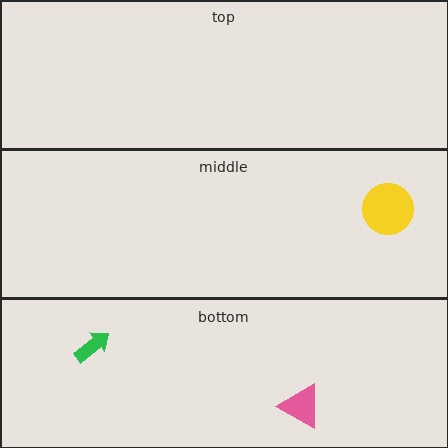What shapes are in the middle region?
The yellow circle.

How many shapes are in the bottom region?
2.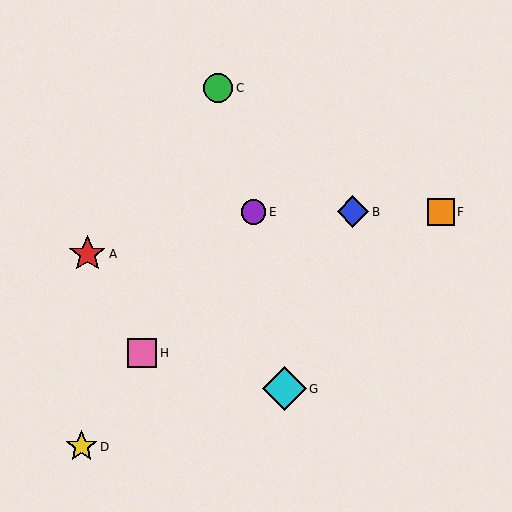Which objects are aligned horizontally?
Objects B, E, F are aligned horizontally.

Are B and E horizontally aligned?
Yes, both are at y≈212.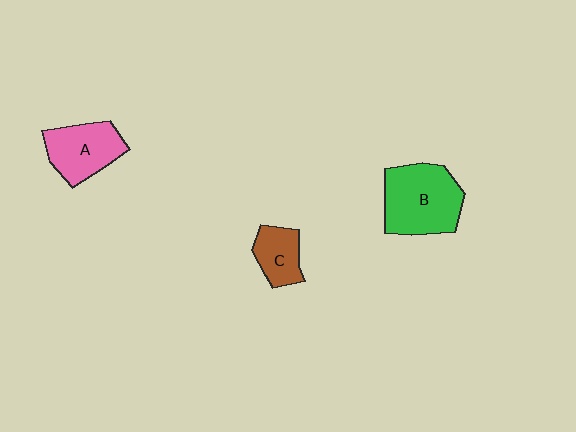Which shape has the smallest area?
Shape C (brown).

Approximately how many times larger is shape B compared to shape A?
Approximately 1.4 times.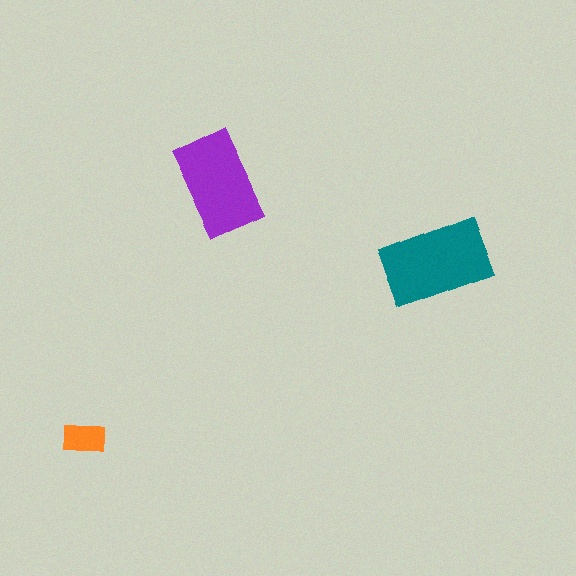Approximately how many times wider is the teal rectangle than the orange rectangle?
About 2.5 times wider.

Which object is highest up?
The purple rectangle is topmost.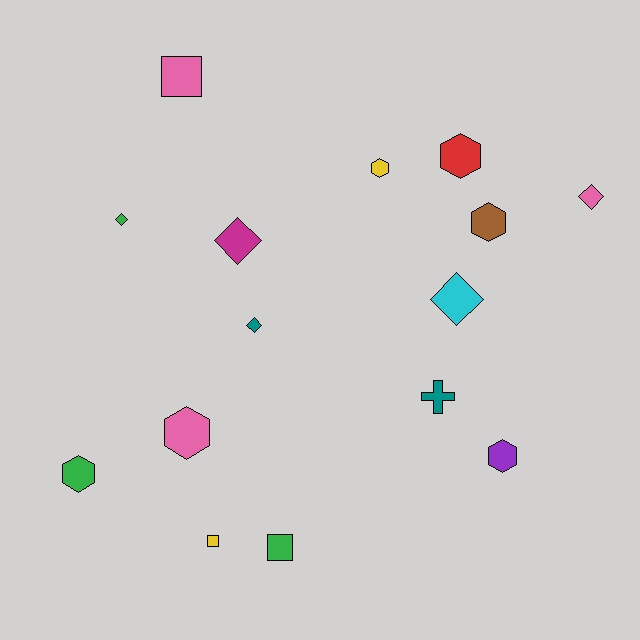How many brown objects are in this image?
There is 1 brown object.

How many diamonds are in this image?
There are 5 diamonds.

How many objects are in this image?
There are 15 objects.